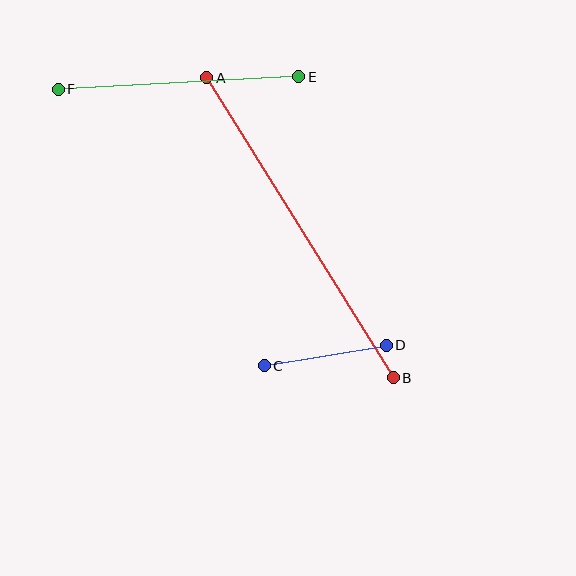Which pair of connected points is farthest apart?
Points A and B are farthest apart.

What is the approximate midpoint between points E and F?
The midpoint is at approximately (179, 83) pixels.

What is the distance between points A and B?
The distance is approximately 353 pixels.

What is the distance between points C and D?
The distance is approximately 124 pixels.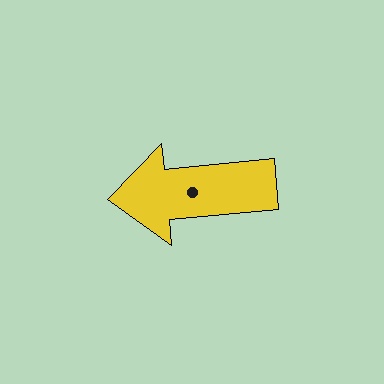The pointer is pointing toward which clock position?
Roughly 9 o'clock.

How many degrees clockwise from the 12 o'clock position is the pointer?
Approximately 265 degrees.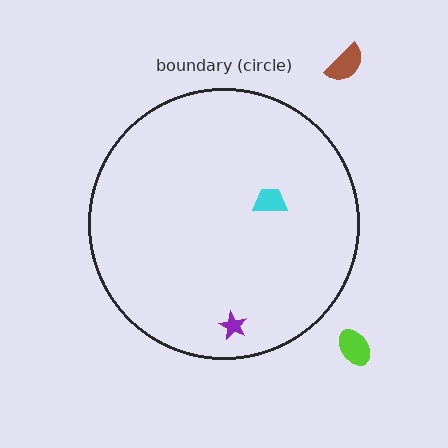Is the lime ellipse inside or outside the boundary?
Outside.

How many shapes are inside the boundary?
2 inside, 2 outside.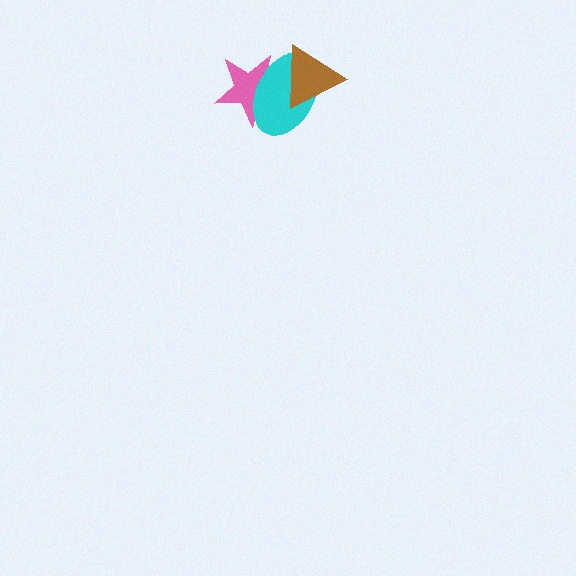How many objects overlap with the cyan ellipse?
2 objects overlap with the cyan ellipse.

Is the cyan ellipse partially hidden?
Yes, it is partially covered by another shape.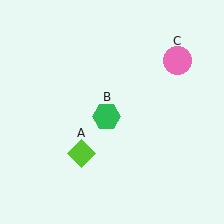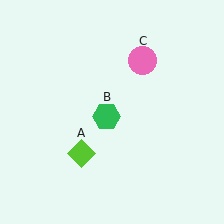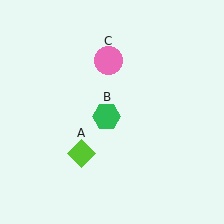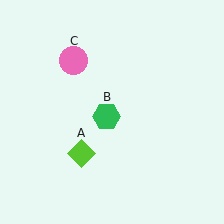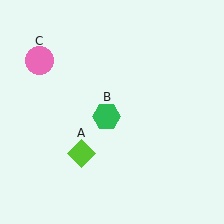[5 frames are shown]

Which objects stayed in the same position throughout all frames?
Lime diamond (object A) and green hexagon (object B) remained stationary.